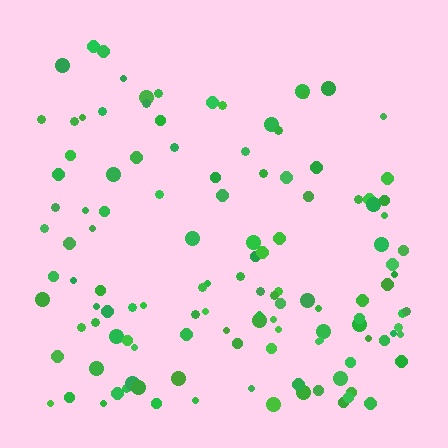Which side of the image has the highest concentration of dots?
The bottom.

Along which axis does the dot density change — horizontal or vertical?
Vertical.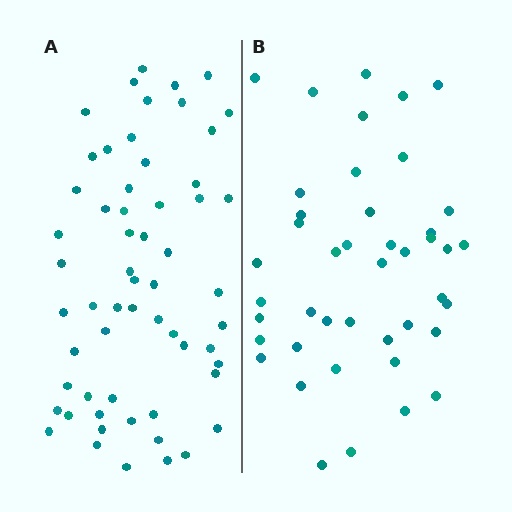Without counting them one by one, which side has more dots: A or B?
Region A (the left region) has more dots.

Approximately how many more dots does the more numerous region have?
Region A has approximately 15 more dots than region B.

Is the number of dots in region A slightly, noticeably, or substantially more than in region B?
Region A has noticeably more, but not dramatically so. The ratio is roughly 1.4 to 1.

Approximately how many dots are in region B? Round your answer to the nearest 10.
About 40 dots. (The exact count is 43, which rounds to 40.)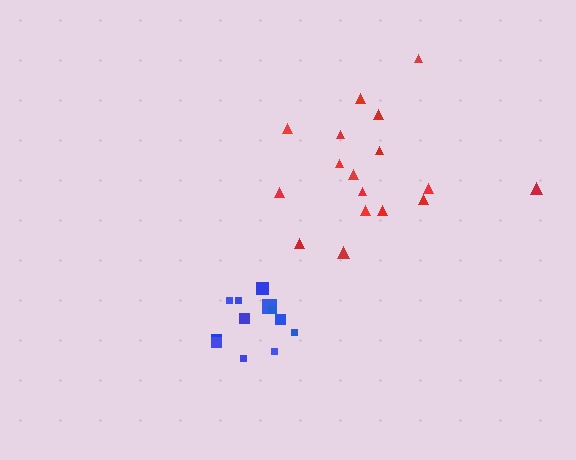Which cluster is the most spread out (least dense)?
Red.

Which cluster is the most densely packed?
Blue.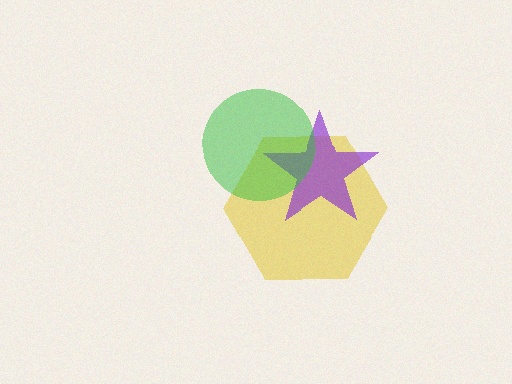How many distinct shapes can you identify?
There are 3 distinct shapes: a yellow hexagon, a purple star, a green circle.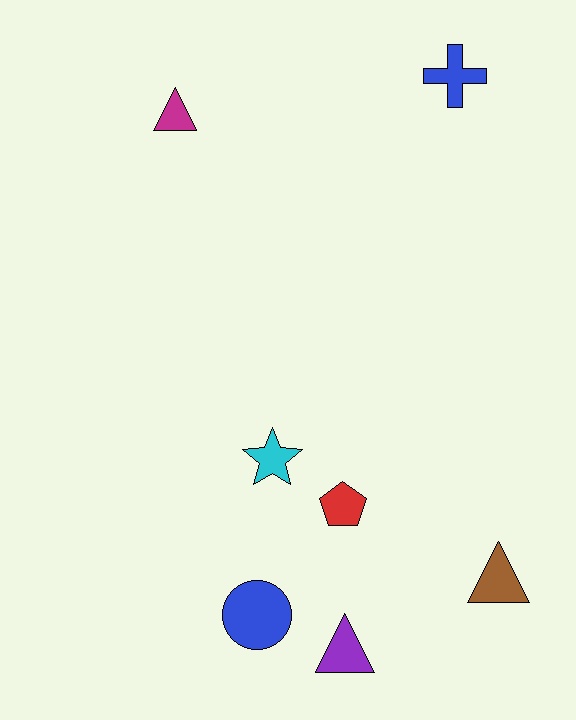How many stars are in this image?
There is 1 star.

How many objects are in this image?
There are 7 objects.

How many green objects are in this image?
There are no green objects.